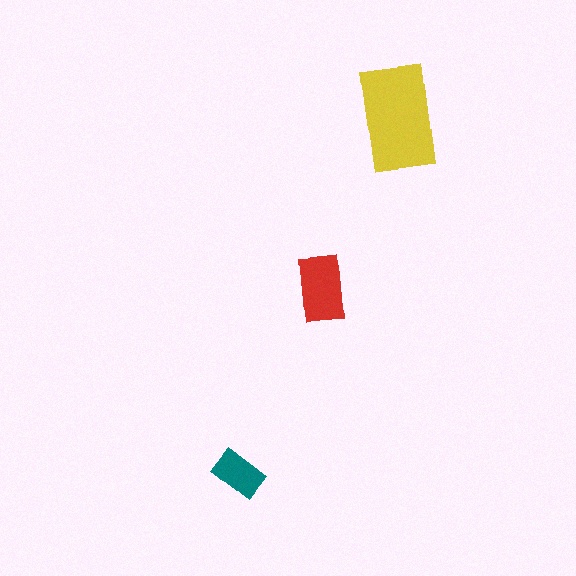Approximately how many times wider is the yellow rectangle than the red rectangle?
About 1.5 times wider.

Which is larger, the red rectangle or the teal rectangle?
The red one.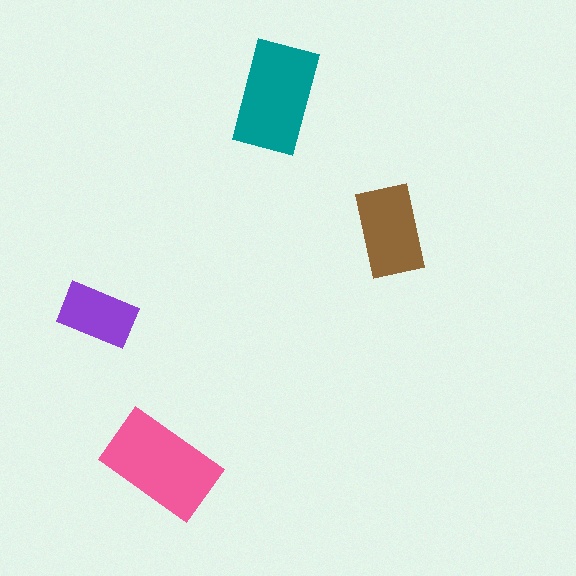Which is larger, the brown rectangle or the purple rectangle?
The brown one.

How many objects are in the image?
There are 4 objects in the image.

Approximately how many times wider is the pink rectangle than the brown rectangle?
About 1.5 times wider.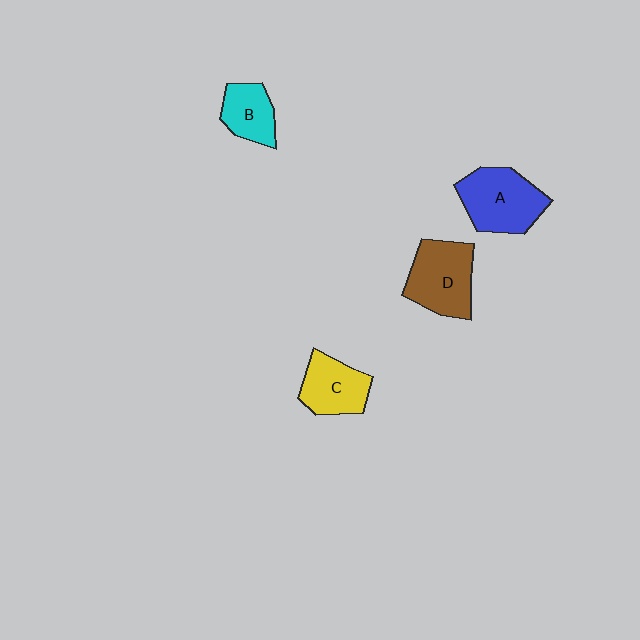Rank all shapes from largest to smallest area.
From largest to smallest: A (blue), D (brown), C (yellow), B (cyan).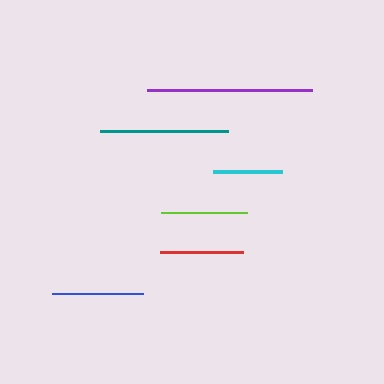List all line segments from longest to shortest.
From longest to shortest: purple, teal, blue, lime, red, cyan.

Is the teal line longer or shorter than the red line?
The teal line is longer than the red line.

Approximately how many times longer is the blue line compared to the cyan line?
The blue line is approximately 1.3 times the length of the cyan line.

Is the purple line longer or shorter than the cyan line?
The purple line is longer than the cyan line.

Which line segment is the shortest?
The cyan line is the shortest at approximately 69 pixels.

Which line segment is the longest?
The purple line is the longest at approximately 166 pixels.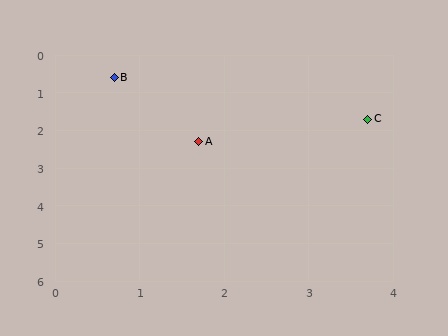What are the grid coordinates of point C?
Point C is at approximately (3.7, 1.7).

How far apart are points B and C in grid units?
Points B and C are about 3.2 grid units apart.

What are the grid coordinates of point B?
Point B is at approximately (0.7, 0.6).